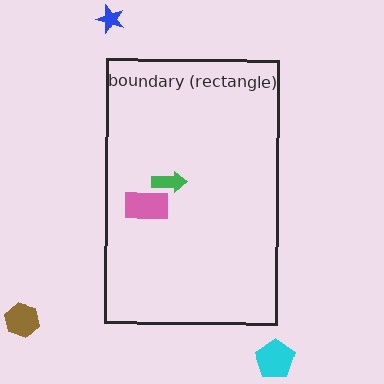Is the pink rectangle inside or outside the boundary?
Inside.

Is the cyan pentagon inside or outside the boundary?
Outside.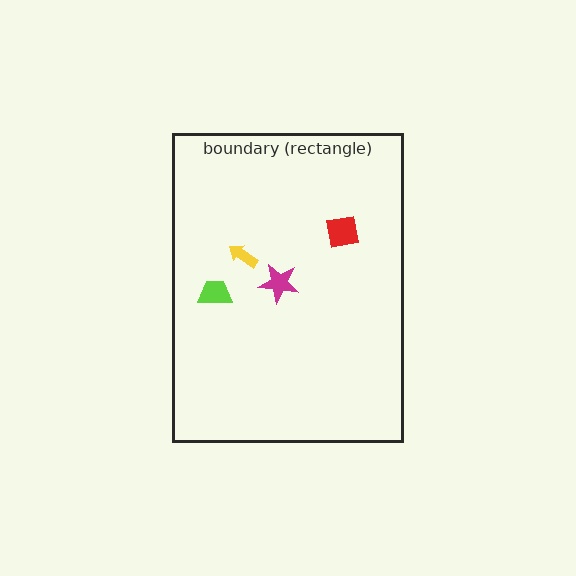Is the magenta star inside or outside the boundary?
Inside.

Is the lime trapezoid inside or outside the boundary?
Inside.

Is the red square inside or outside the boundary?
Inside.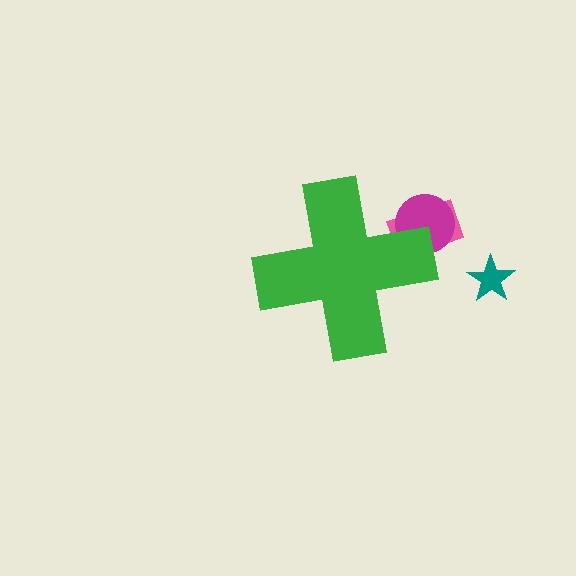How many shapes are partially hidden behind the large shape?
2 shapes are partially hidden.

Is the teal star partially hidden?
No, the teal star is fully visible.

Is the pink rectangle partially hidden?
Yes, the pink rectangle is partially hidden behind the green cross.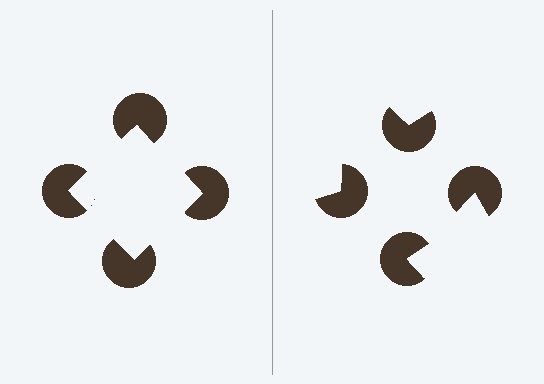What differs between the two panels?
The pac-man discs are positioned identically on both sides; only the wedge orientations differ. On the left they align to a square; on the right they are misaligned.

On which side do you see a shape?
An illusory square appears on the left side. On the right side the wedge cuts are rotated, so no coherent shape forms.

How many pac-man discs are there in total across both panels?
8 — 4 on each side.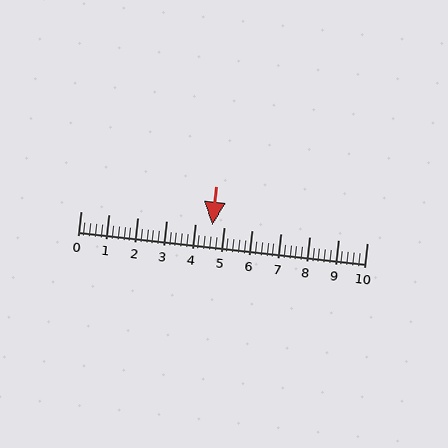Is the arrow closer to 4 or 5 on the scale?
The arrow is closer to 5.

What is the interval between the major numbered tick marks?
The major tick marks are spaced 1 units apart.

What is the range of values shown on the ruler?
The ruler shows values from 0 to 10.